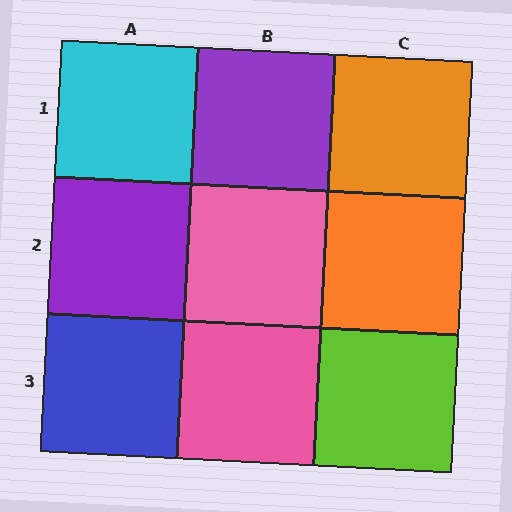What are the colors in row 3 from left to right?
Blue, pink, lime.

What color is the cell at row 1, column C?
Orange.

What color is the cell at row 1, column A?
Cyan.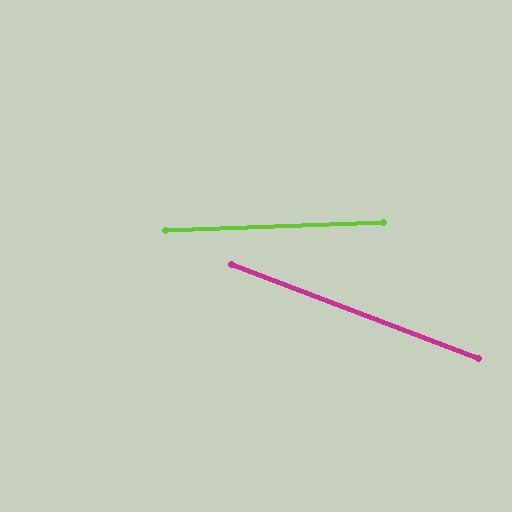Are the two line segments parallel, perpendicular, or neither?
Neither parallel nor perpendicular — they differ by about 23°.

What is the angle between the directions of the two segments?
Approximately 23 degrees.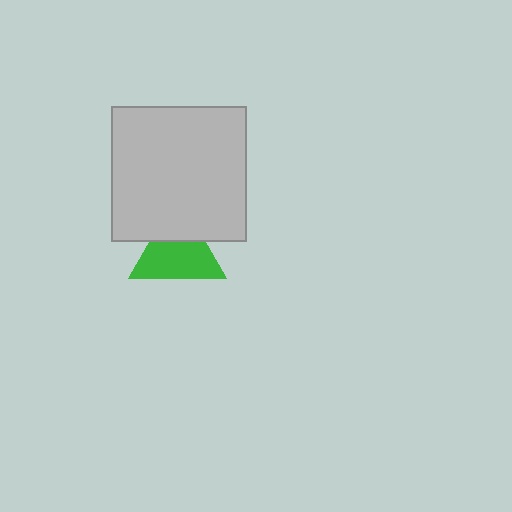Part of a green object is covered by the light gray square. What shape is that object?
It is a triangle.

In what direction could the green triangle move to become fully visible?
The green triangle could move down. That would shift it out from behind the light gray square entirely.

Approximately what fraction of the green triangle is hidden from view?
Roughly 32% of the green triangle is hidden behind the light gray square.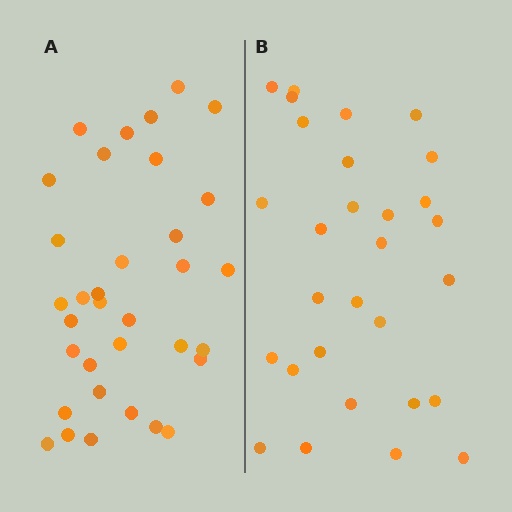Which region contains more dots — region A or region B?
Region A (the left region) has more dots.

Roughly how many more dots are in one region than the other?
Region A has about 5 more dots than region B.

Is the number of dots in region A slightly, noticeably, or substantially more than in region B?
Region A has only slightly more — the two regions are fairly close. The ratio is roughly 1.2 to 1.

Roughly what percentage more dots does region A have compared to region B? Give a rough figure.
About 15% more.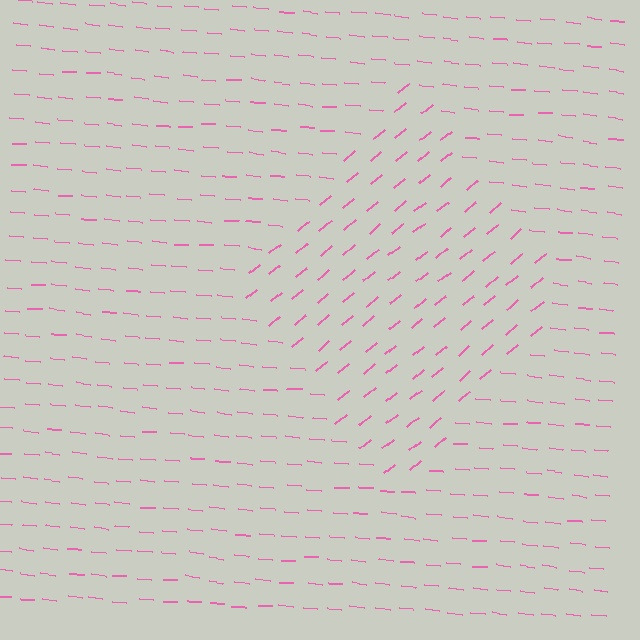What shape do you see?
I see a diamond.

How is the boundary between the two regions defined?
The boundary is defined purely by a change in line orientation (approximately 45 degrees difference). All lines are the same color and thickness.